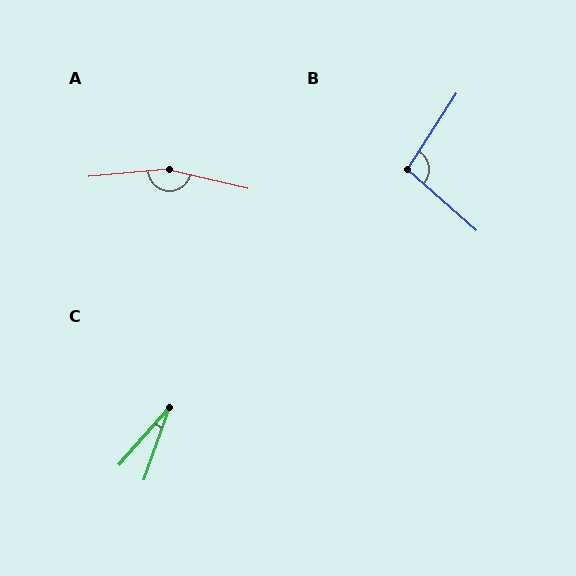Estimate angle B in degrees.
Approximately 98 degrees.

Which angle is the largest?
A, at approximately 161 degrees.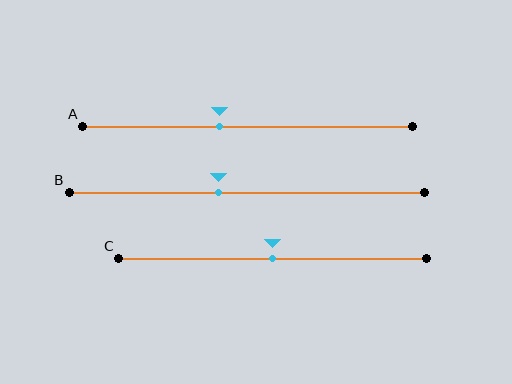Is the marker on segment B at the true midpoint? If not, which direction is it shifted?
No, the marker on segment B is shifted to the left by about 8% of the segment length.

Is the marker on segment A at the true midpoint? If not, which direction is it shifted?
No, the marker on segment A is shifted to the left by about 9% of the segment length.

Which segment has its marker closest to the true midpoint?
Segment C has its marker closest to the true midpoint.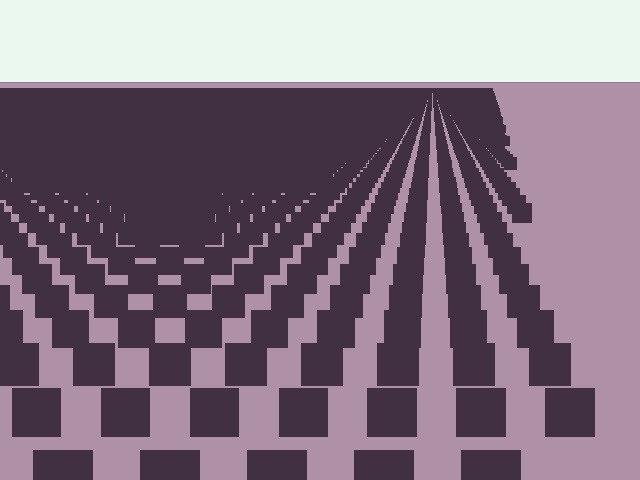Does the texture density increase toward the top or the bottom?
Density increases toward the top.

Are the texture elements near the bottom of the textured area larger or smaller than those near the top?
Larger. Near the bottom, elements are closer to the viewer and appear at a bigger on-screen size.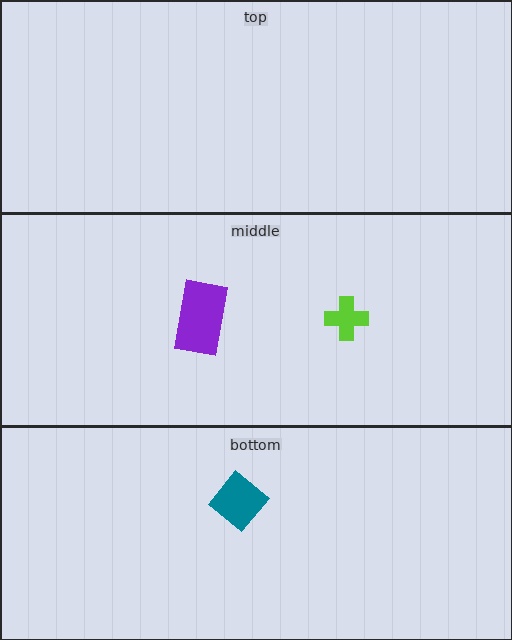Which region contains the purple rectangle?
The middle region.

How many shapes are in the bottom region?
1.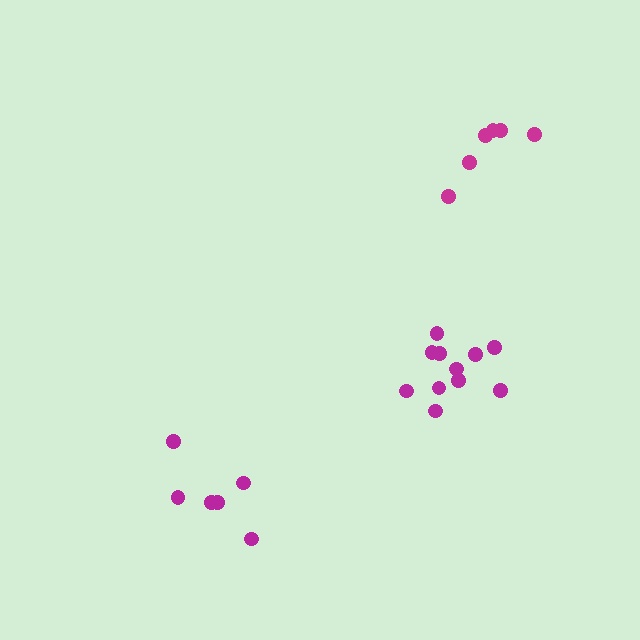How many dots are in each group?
Group 1: 11 dots, Group 2: 6 dots, Group 3: 6 dots (23 total).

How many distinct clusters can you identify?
There are 3 distinct clusters.